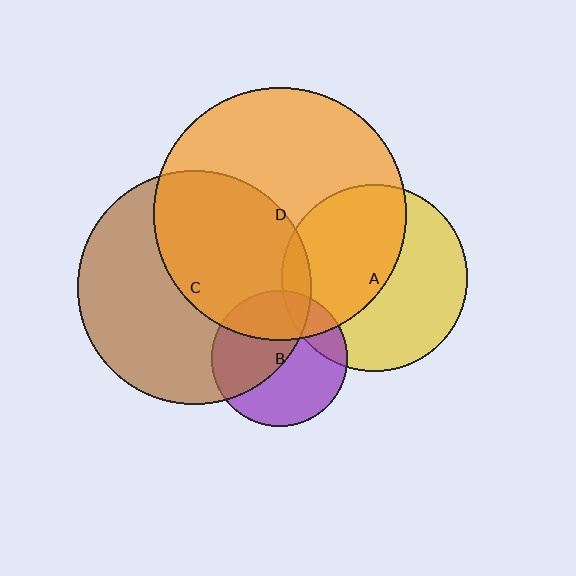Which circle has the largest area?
Circle D (orange).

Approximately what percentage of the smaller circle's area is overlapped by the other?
Approximately 10%.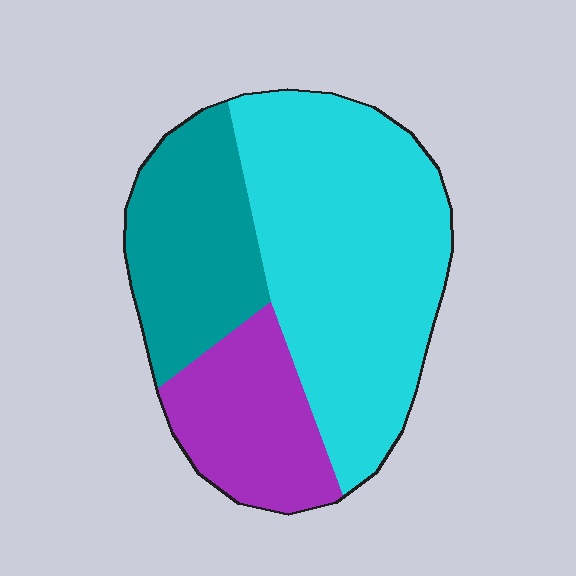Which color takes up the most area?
Cyan, at roughly 55%.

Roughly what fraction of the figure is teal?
Teal takes up about one quarter (1/4) of the figure.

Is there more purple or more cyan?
Cyan.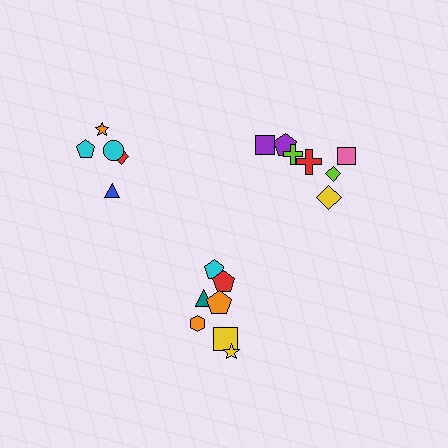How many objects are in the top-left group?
There are 5 objects.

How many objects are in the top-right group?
There are 7 objects.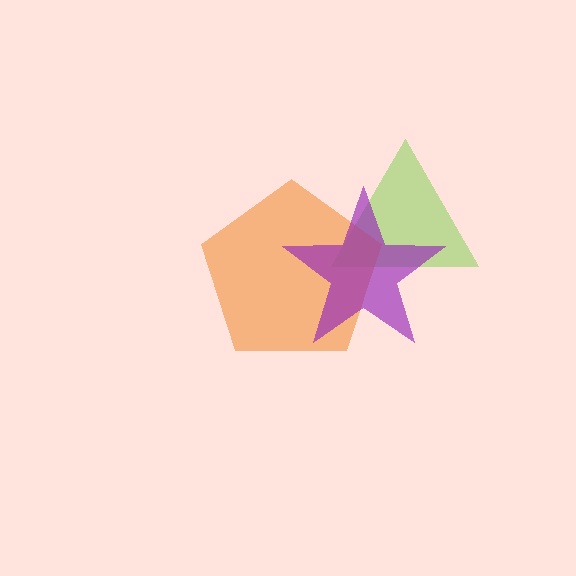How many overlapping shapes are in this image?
There are 3 overlapping shapes in the image.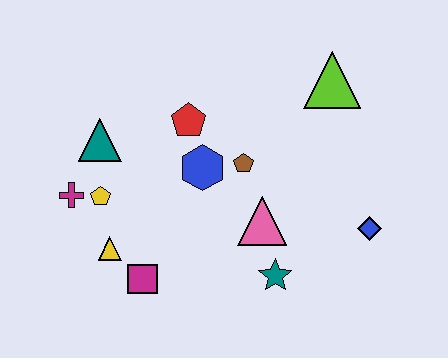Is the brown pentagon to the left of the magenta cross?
No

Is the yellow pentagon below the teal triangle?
Yes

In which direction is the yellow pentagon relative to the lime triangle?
The yellow pentagon is to the left of the lime triangle.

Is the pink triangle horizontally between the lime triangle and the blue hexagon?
Yes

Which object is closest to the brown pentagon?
The blue hexagon is closest to the brown pentagon.